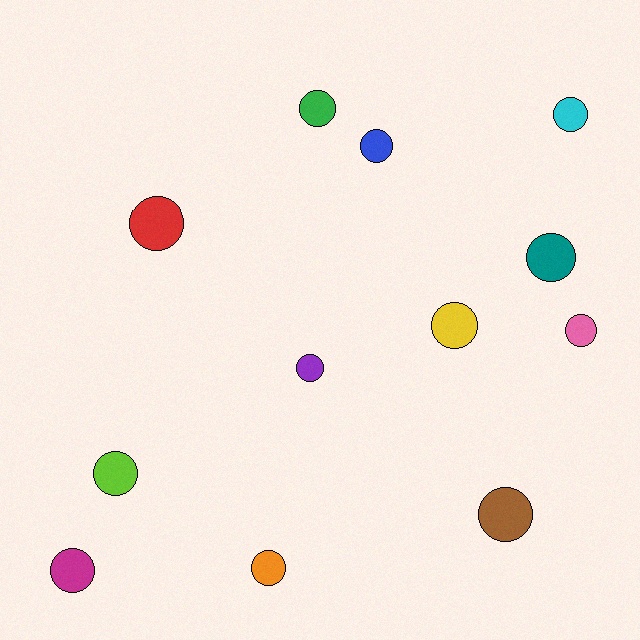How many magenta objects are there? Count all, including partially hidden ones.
There is 1 magenta object.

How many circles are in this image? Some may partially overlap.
There are 12 circles.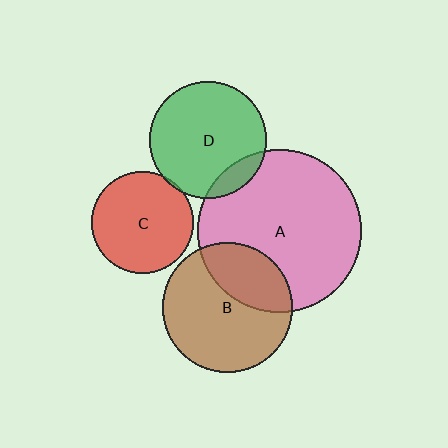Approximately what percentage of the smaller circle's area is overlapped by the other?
Approximately 10%.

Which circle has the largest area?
Circle A (pink).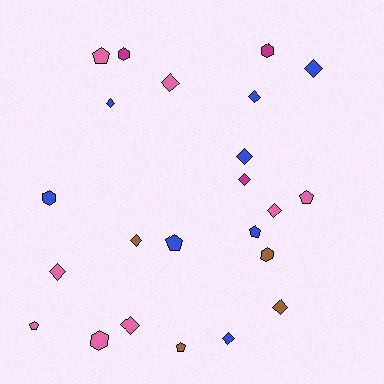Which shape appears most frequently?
Diamond, with 12 objects.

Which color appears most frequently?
Blue, with 8 objects.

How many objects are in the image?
There are 23 objects.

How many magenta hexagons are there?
There are 2 magenta hexagons.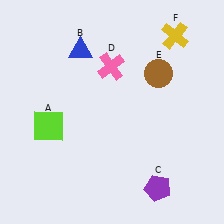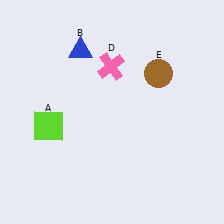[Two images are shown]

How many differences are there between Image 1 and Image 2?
There are 2 differences between the two images.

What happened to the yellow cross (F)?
The yellow cross (F) was removed in Image 2. It was in the top-right area of Image 1.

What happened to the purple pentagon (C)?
The purple pentagon (C) was removed in Image 2. It was in the bottom-right area of Image 1.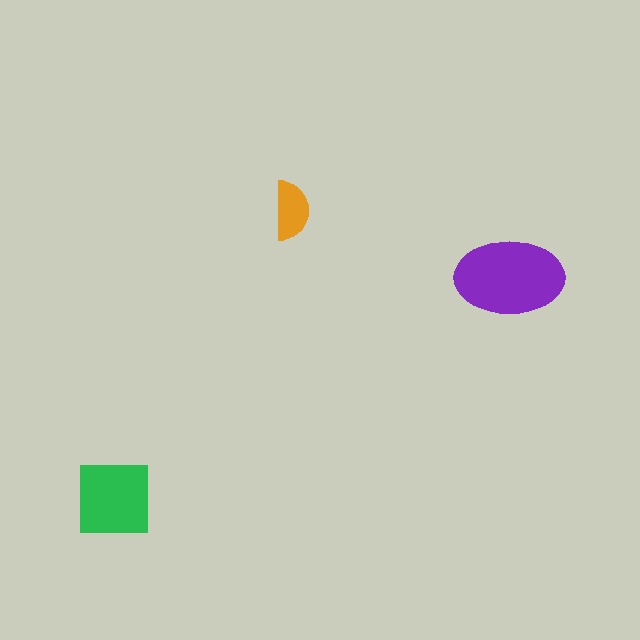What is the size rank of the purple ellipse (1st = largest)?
1st.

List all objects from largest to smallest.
The purple ellipse, the green square, the orange semicircle.